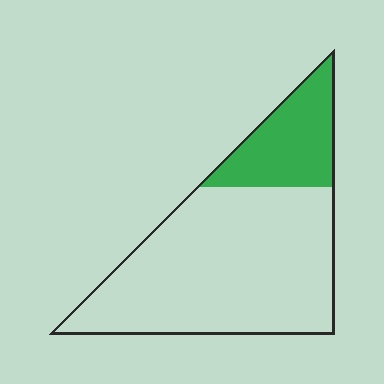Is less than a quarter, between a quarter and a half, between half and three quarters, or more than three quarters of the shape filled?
Less than a quarter.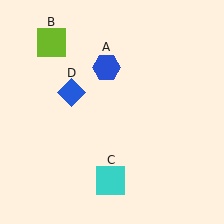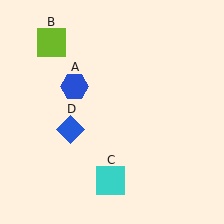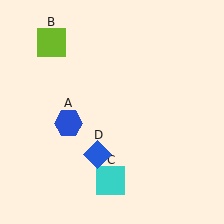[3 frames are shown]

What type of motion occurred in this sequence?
The blue hexagon (object A), blue diamond (object D) rotated counterclockwise around the center of the scene.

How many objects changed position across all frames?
2 objects changed position: blue hexagon (object A), blue diamond (object D).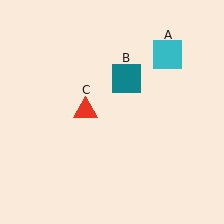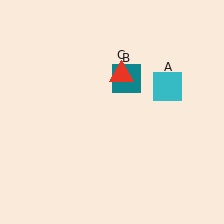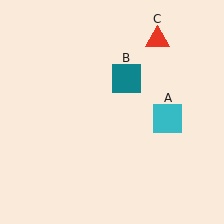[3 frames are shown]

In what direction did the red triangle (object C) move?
The red triangle (object C) moved up and to the right.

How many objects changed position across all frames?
2 objects changed position: cyan square (object A), red triangle (object C).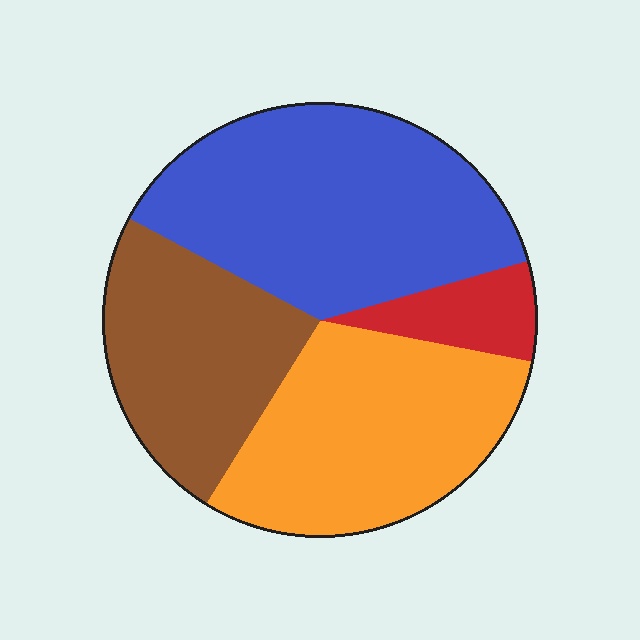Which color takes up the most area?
Blue, at roughly 40%.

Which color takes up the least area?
Red, at roughly 5%.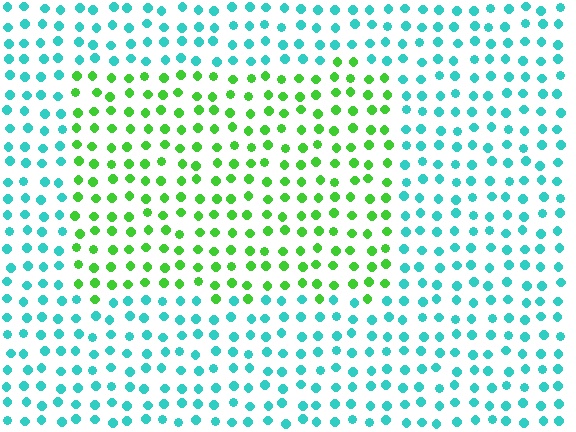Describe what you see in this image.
The image is filled with small cyan elements in a uniform arrangement. A rectangle-shaped region is visible where the elements are tinted to a slightly different hue, forming a subtle color boundary.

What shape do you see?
I see a rectangle.